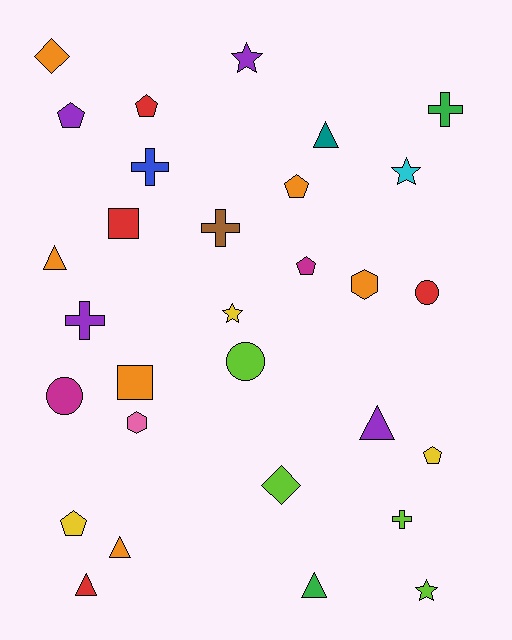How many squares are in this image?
There are 2 squares.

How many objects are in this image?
There are 30 objects.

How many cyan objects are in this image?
There is 1 cyan object.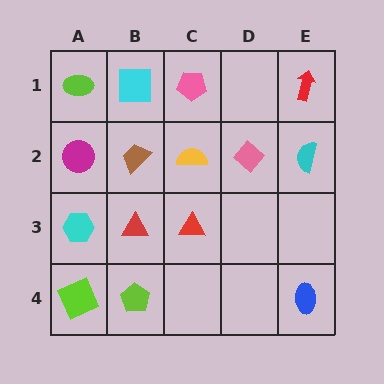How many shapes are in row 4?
3 shapes.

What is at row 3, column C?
A red triangle.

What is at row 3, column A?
A cyan hexagon.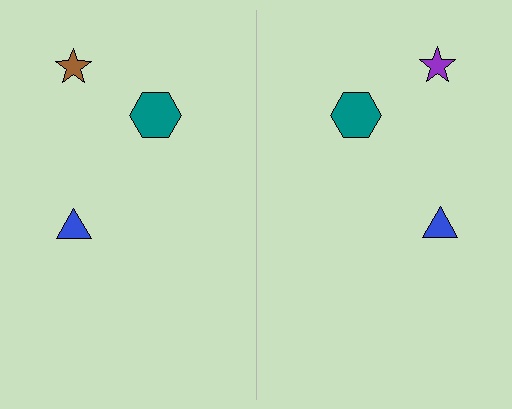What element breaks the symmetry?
The purple star on the right side breaks the symmetry — its mirror counterpart is brown.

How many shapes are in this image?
There are 6 shapes in this image.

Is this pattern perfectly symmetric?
No, the pattern is not perfectly symmetric. The purple star on the right side breaks the symmetry — its mirror counterpart is brown.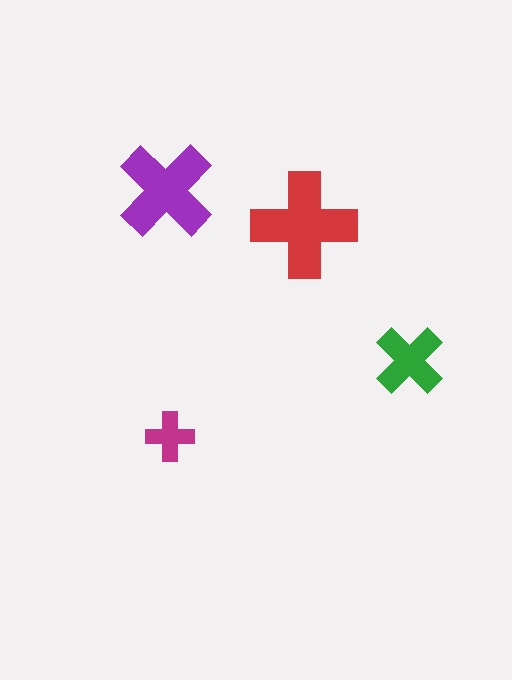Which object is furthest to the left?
The purple cross is leftmost.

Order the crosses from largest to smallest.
the red one, the purple one, the green one, the magenta one.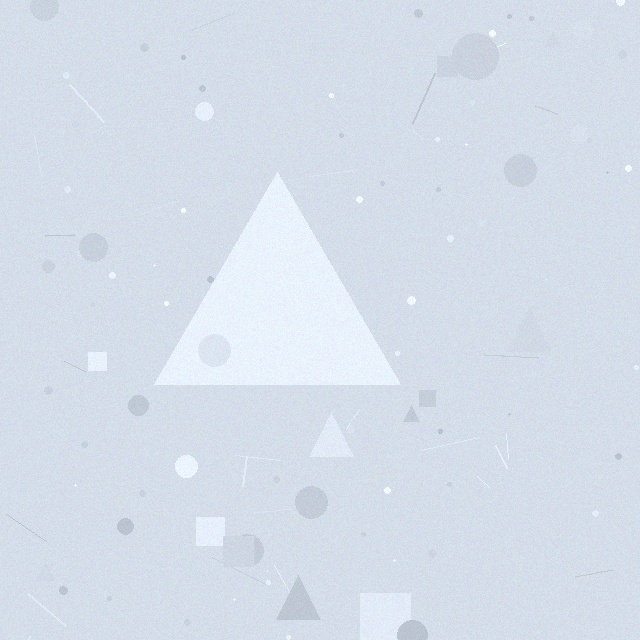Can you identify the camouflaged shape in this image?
The camouflaged shape is a triangle.